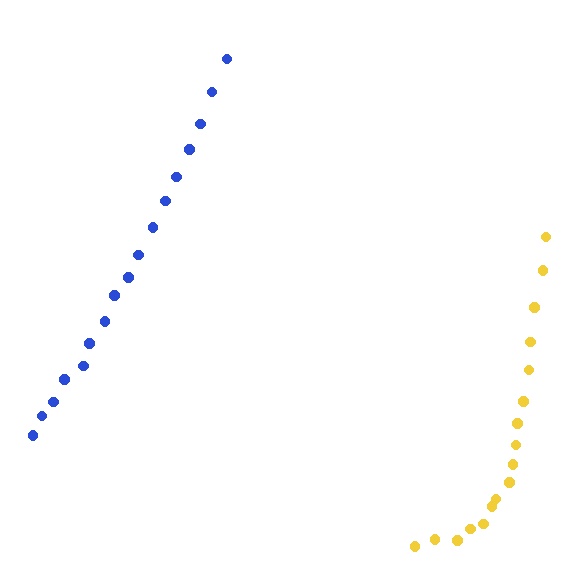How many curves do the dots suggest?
There are 2 distinct paths.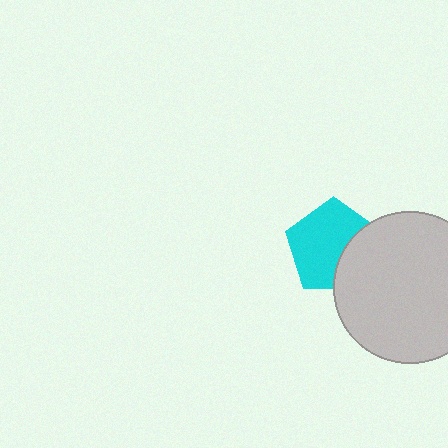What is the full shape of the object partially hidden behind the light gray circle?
The partially hidden object is a cyan pentagon.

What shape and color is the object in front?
The object in front is a light gray circle.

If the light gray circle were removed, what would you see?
You would see the complete cyan pentagon.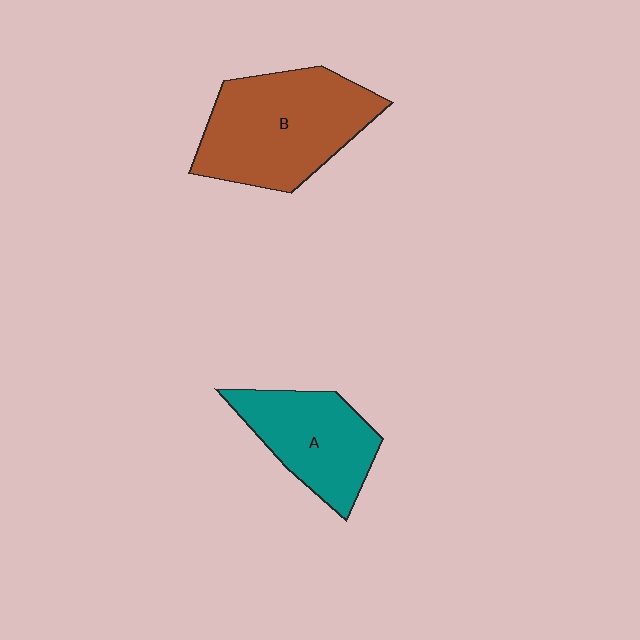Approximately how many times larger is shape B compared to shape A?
Approximately 1.5 times.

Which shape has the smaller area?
Shape A (teal).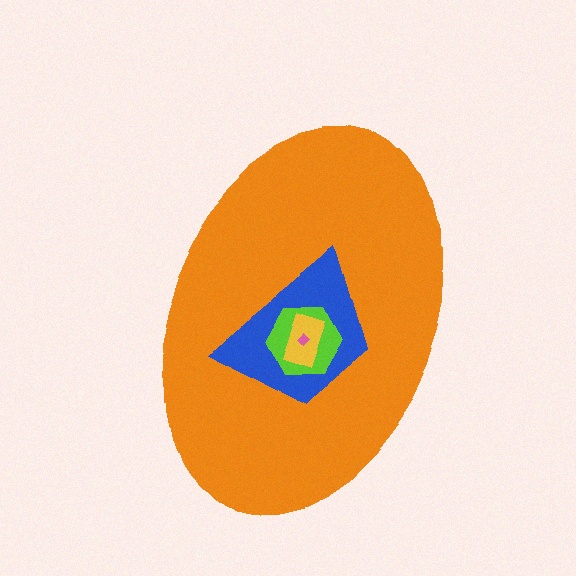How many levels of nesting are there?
5.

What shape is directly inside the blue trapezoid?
The lime hexagon.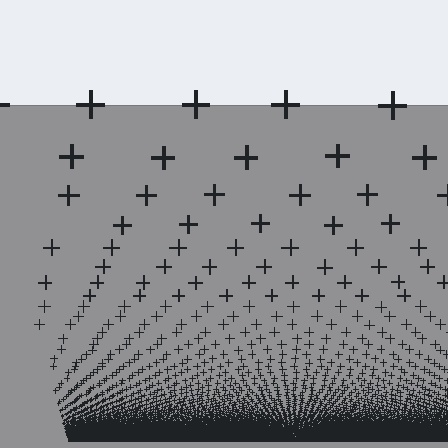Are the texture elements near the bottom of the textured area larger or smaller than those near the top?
Smaller. The gradient is inverted — elements near the bottom are smaller and denser.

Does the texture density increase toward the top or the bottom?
Density increases toward the bottom.